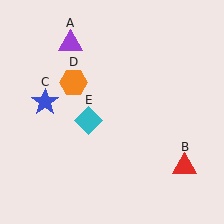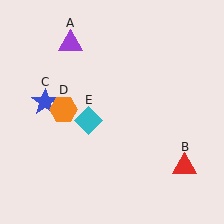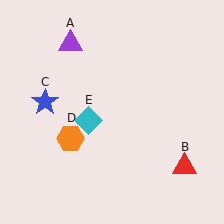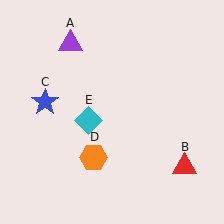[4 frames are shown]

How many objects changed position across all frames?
1 object changed position: orange hexagon (object D).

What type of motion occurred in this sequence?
The orange hexagon (object D) rotated counterclockwise around the center of the scene.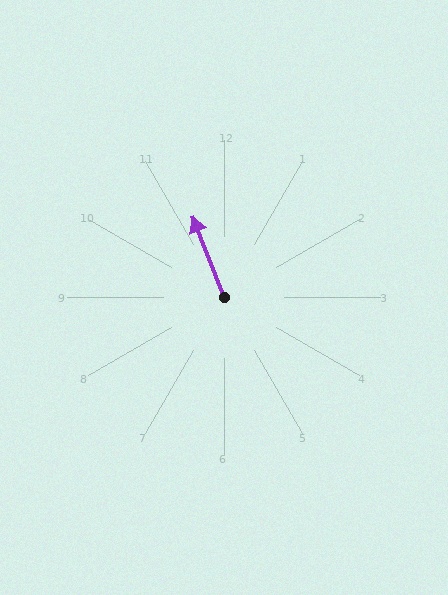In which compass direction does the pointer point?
North.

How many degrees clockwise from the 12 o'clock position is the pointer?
Approximately 339 degrees.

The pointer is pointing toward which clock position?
Roughly 11 o'clock.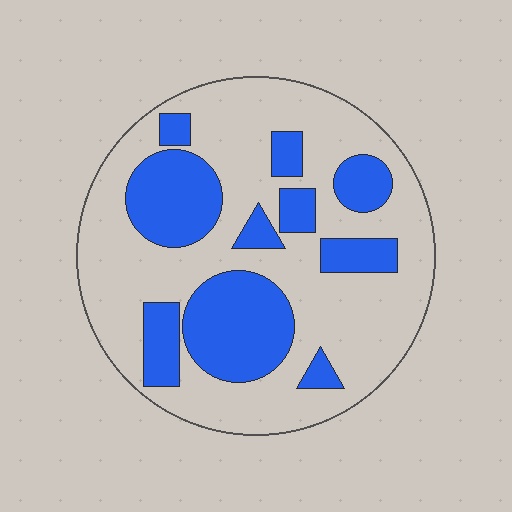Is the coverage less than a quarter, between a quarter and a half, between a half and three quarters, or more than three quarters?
Between a quarter and a half.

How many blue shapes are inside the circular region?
10.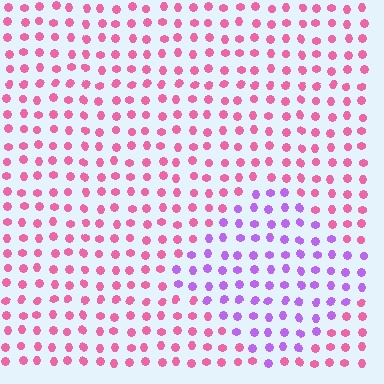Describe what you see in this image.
The image is filled with small pink elements in a uniform arrangement. A diamond-shaped region is visible where the elements are tinted to a slightly different hue, forming a subtle color boundary.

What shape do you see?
I see a diamond.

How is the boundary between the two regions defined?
The boundary is defined purely by a slight shift in hue (about 53 degrees). Spacing, size, and orientation are identical on both sides.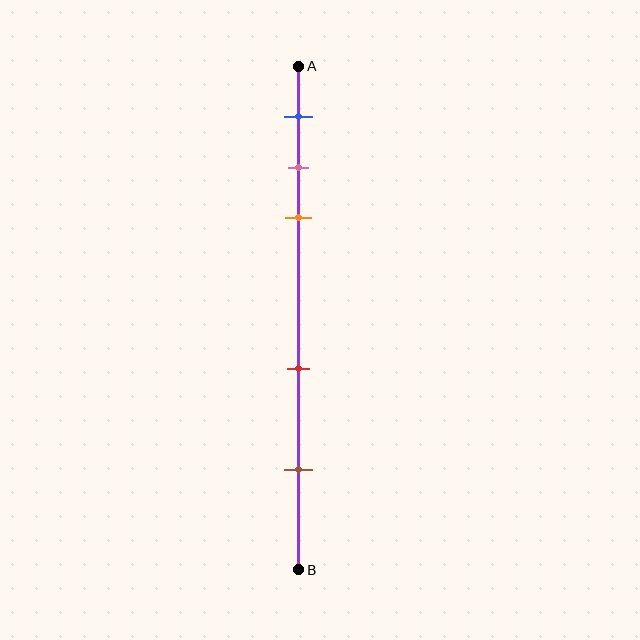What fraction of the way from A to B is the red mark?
The red mark is approximately 60% (0.6) of the way from A to B.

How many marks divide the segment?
There are 5 marks dividing the segment.